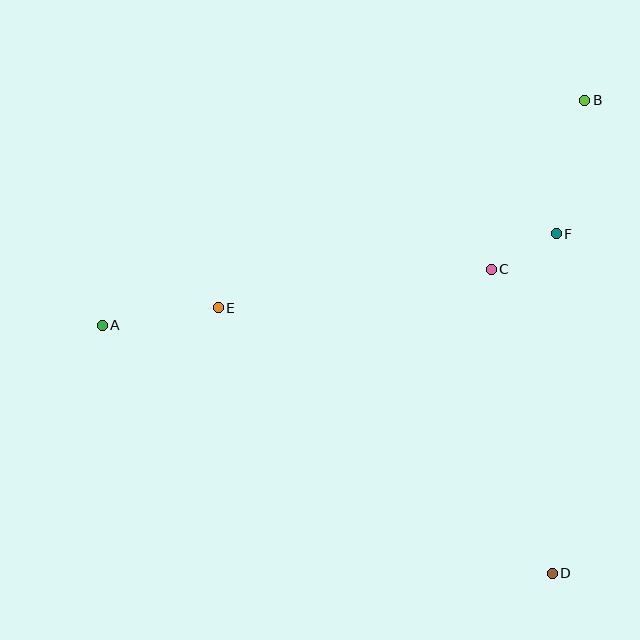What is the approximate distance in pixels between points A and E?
The distance between A and E is approximately 117 pixels.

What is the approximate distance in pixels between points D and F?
The distance between D and F is approximately 340 pixels.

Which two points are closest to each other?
Points C and F are closest to each other.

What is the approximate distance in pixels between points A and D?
The distance between A and D is approximately 514 pixels.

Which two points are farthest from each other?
Points A and B are farthest from each other.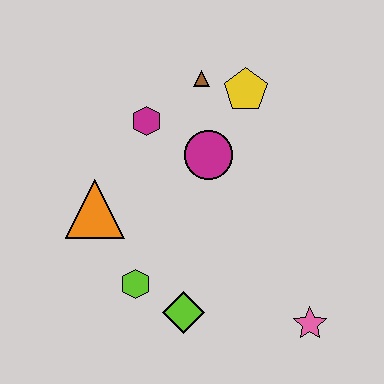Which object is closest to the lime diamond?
The lime hexagon is closest to the lime diamond.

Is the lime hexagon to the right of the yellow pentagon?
No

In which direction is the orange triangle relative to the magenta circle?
The orange triangle is to the left of the magenta circle.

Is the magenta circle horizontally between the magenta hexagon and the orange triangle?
No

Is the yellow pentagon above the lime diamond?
Yes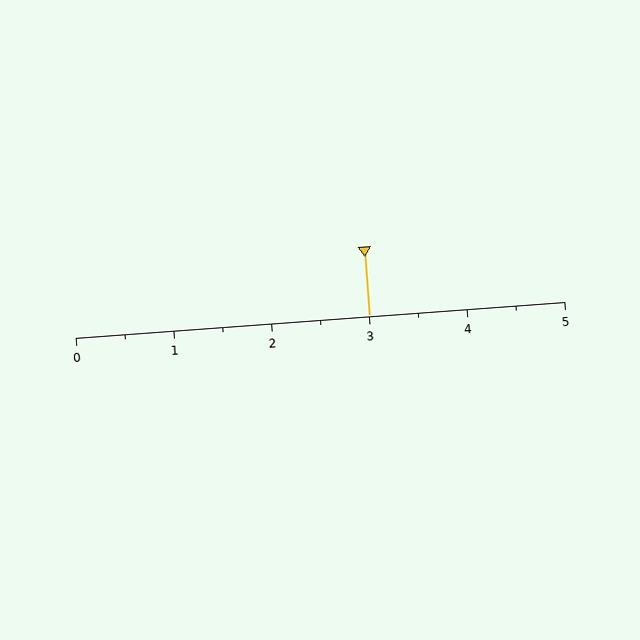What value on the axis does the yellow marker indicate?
The marker indicates approximately 3.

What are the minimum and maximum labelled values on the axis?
The axis runs from 0 to 5.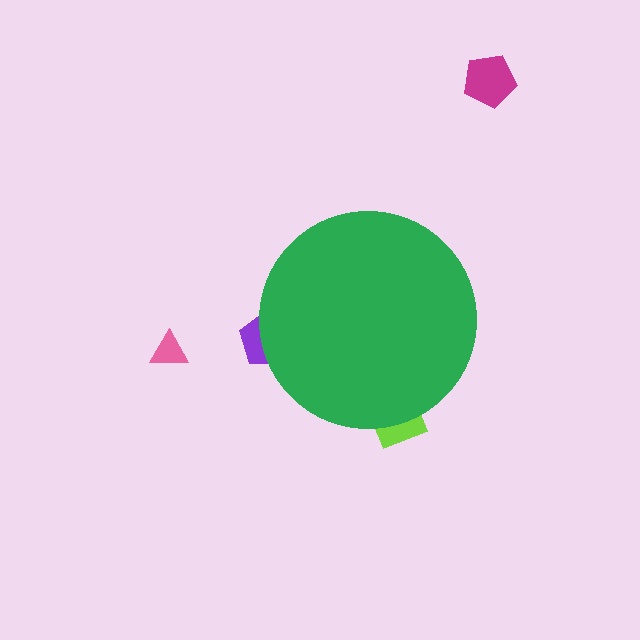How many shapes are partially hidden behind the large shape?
2 shapes are partially hidden.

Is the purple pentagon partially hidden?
Yes, the purple pentagon is partially hidden behind the green circle.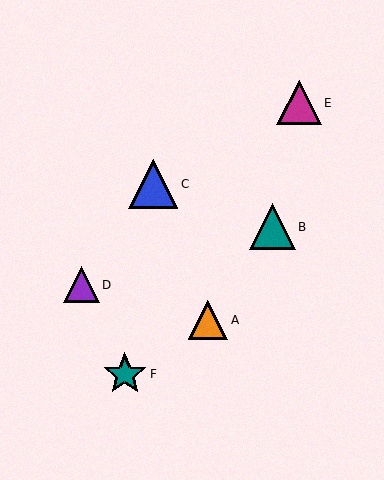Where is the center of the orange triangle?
The center of the orange triangle is at (208, 320).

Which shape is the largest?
The blue triangle (labeled C) is the largest.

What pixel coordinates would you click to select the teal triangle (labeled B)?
Click at (272, 227) to select the teal triangle B.